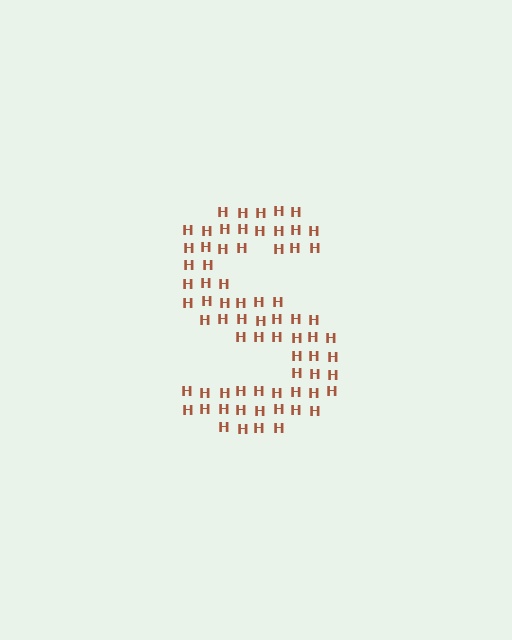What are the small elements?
The small elements are letter H's.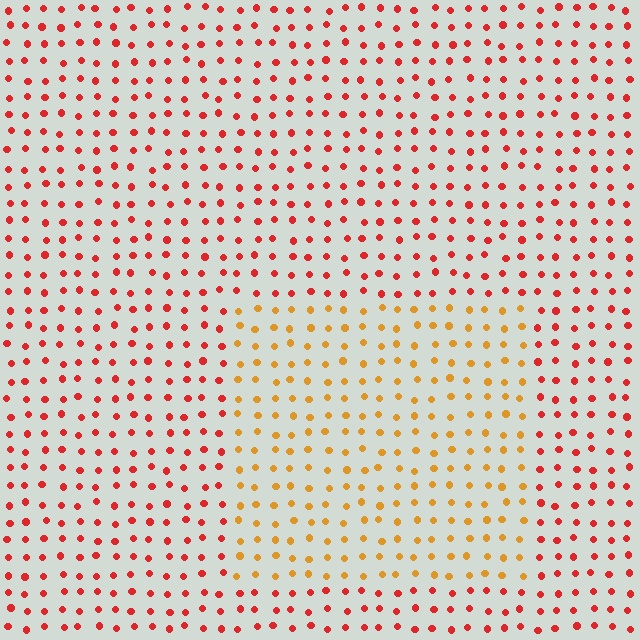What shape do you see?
I see a rectangle.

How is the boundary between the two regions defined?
The boundary is defined purely by a slight shift in hue (about 38 degrees). Spacing, size, and orientation are identical on both sides.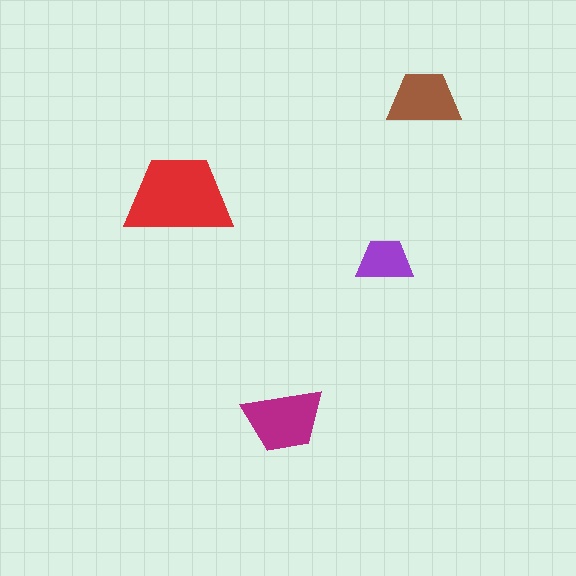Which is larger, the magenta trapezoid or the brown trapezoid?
The magenta one.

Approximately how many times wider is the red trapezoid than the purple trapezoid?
About 2 times wider.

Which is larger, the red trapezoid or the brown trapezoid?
The red one.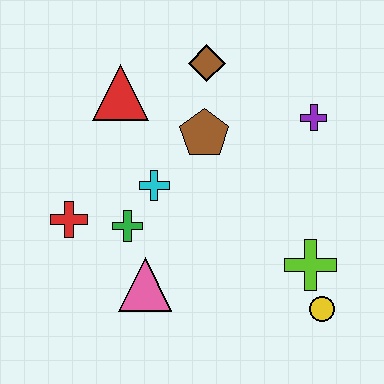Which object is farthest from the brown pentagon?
The yellow circle is farthest from the brown pentagon.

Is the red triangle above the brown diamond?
No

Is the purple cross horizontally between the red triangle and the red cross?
No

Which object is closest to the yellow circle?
The lime cross is closest to the yellow circle.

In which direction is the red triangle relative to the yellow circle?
The red triangle is above the yellow circle.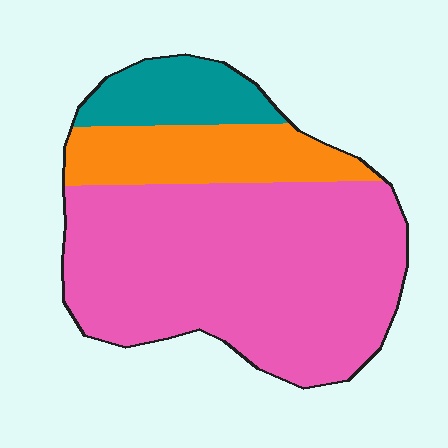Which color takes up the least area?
Teal, at roughly 15%.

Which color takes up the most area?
Pink, at roughly 70%.